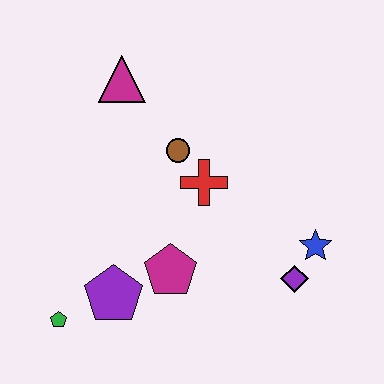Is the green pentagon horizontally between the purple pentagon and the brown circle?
No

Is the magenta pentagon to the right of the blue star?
No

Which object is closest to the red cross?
The brown circle is closest to the red cross.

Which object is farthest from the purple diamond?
The magenta triangle is farthest from the purple diamond.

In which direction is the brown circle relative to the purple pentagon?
The brown circle is above the purple pentagon.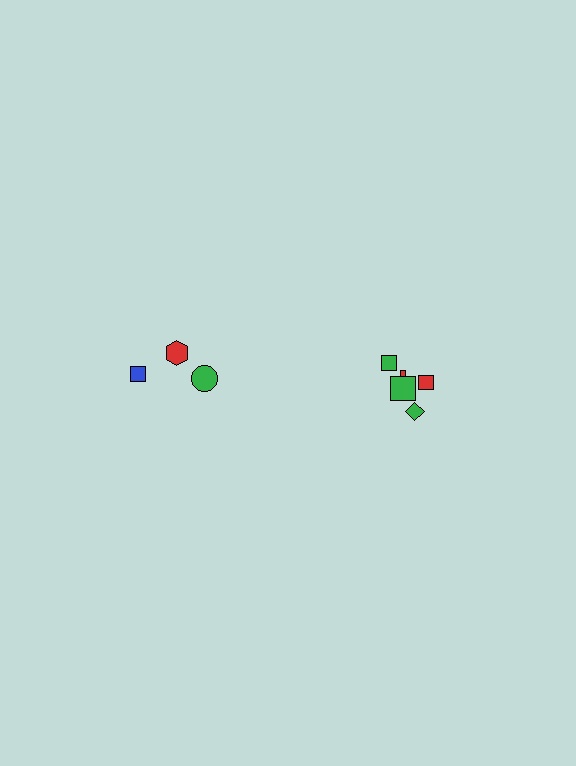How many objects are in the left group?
There are 3 objects.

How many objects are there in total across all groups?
There are 8 objects.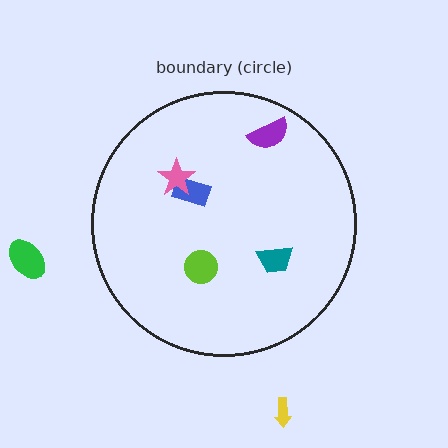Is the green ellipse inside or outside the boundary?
Outside.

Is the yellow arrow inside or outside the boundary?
Outside.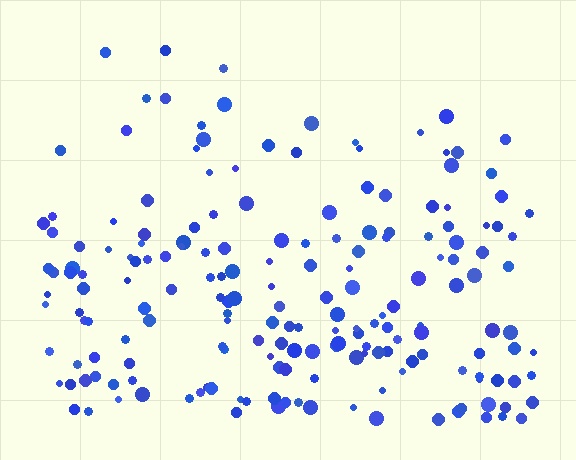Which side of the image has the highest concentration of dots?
The bottom.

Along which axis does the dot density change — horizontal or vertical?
Vertical.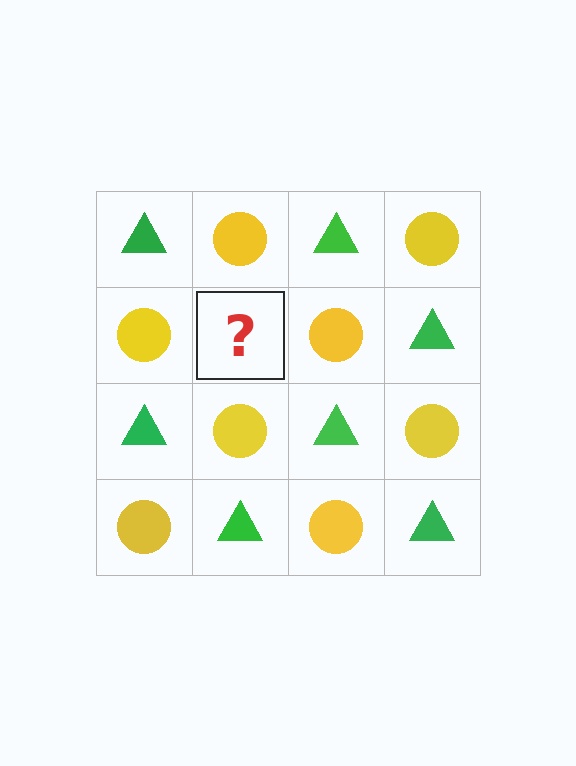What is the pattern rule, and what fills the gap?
The rule is that it alternates green triangle and yellow circle in a checkerboard pattern. The gap should be filled with a green triangle.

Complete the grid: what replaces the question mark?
The question mark should be replaced with a green triangle.